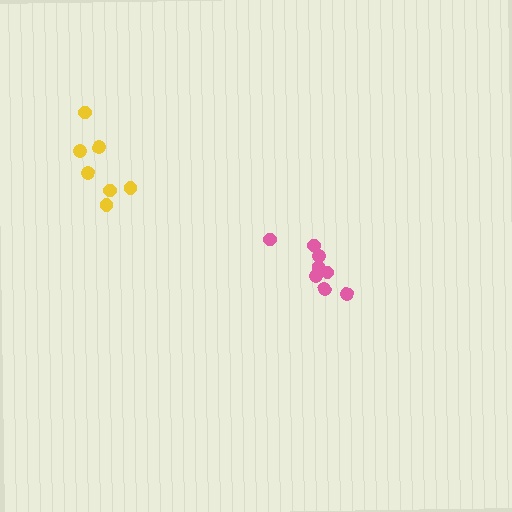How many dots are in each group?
Group 1: 7 dots, Group 2: 8 dots (15 total).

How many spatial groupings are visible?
There are 2 spatial groupings.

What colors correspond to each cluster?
The clusters are colored: yellow, pink.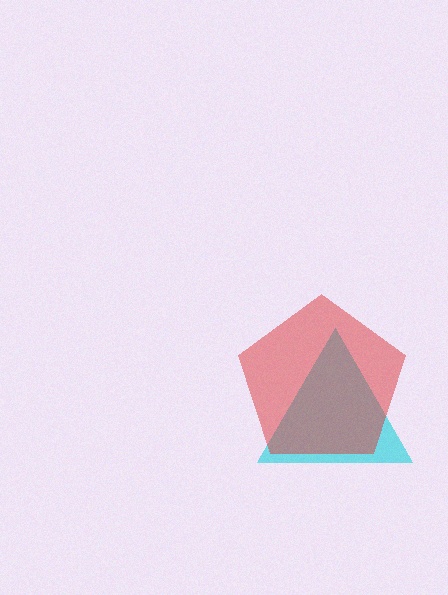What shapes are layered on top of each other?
The layered shapes are: a cyan triangle, a red pentagon.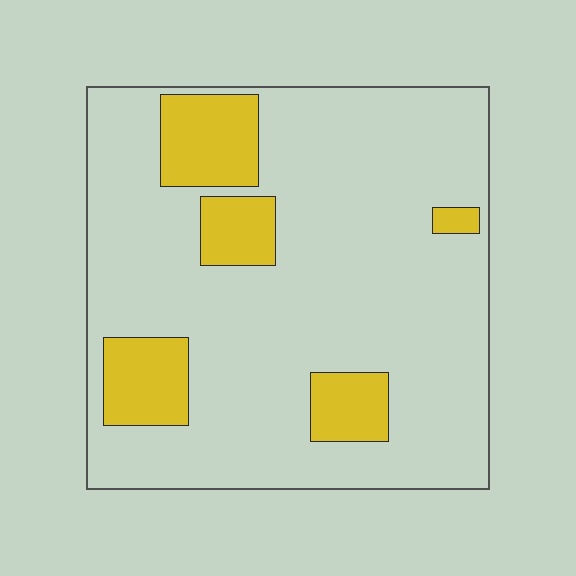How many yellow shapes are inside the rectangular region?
5.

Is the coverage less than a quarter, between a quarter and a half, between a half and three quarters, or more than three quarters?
Less than a quarter.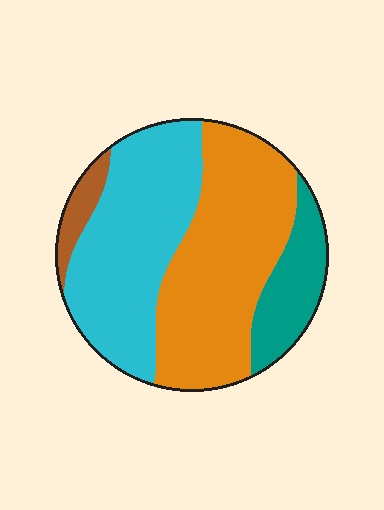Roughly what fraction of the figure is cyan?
Cyan takes up about three eighths (3/8) of the figure.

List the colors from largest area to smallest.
From largest to smallest: orange, cyan, teal, brown.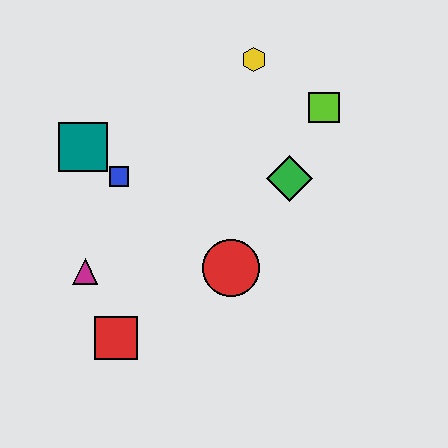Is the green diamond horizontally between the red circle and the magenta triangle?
No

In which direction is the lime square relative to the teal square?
The lime square is to the right of the teal square.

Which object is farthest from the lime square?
The red square is farthest from the lime square.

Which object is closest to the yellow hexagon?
The lime square is closest to the yellow hexagon.